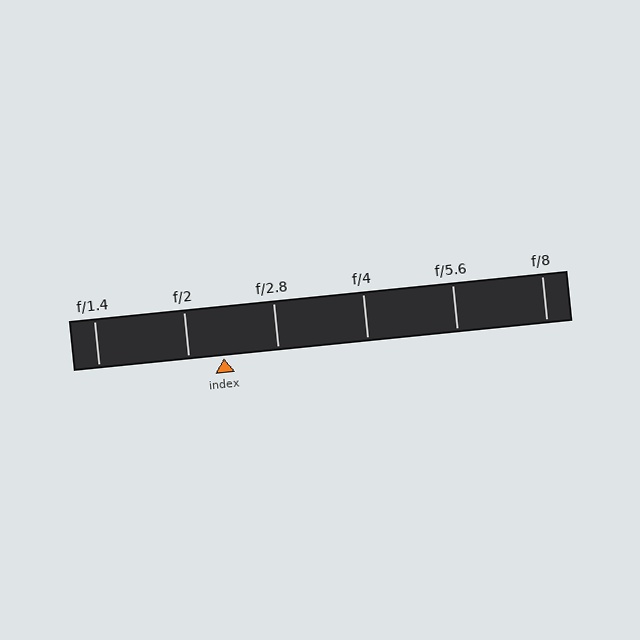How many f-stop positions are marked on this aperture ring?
There are 6 f-stop positions marked.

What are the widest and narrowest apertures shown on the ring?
The widest aperture shown is f/1.4 and the narrowest is f/8.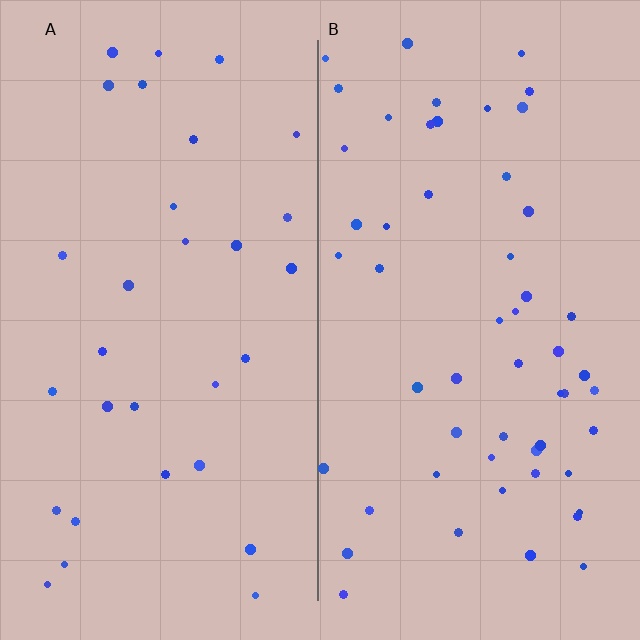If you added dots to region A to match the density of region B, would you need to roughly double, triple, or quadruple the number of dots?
Approximately double.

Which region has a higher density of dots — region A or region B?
B (the right).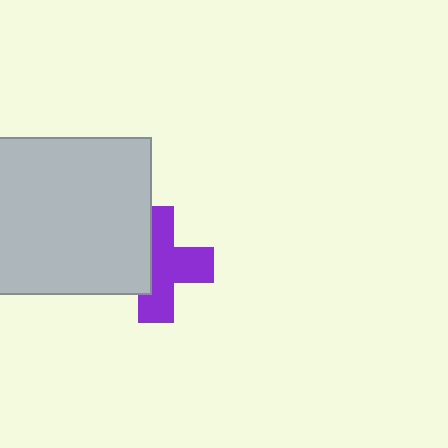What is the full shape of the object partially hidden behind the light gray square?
The partially hidden object is a purple cross.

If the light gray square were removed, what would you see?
You would see the complete purple cross.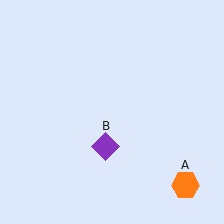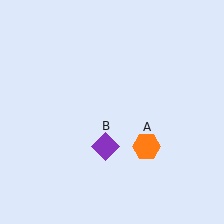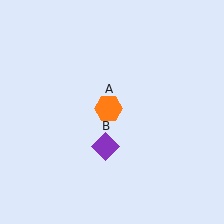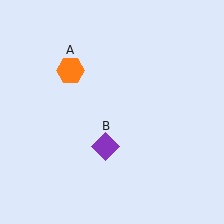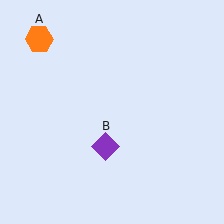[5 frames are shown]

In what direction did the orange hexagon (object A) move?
The orange hexagon (object A) moved up and to the left.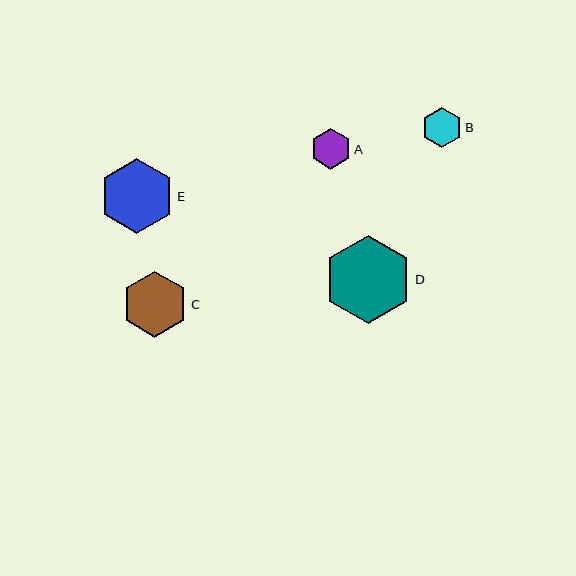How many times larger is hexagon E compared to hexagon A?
Hexagon E is approximately 1.8 times the size of hexagon A.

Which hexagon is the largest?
Hexagon D is the largest with a size of approximately 88 pixels.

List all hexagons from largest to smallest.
From largest to smallest: D, E, C, A, B.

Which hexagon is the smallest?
Hexagon B is the smallest with a size of approximately 41 pixels.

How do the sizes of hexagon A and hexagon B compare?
Hexagon A and hexagon B are approximately the same size.